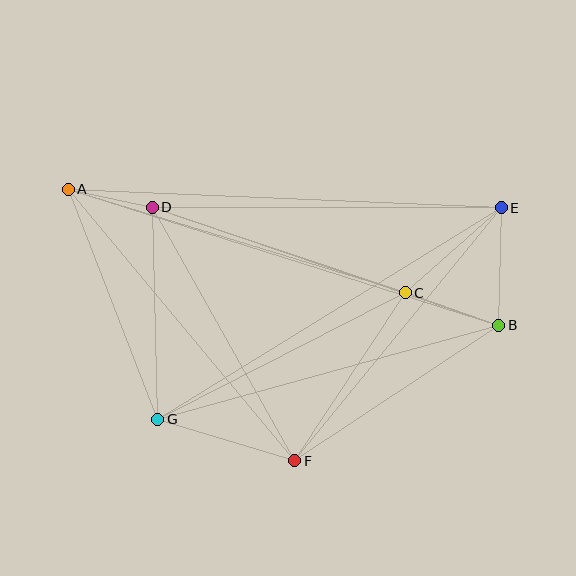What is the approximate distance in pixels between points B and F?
The distance between B and F is approximately 245 pixels.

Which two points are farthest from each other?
Points A and B are farthest from each other.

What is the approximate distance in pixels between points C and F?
The distance between C and F is approximately 201 pixels.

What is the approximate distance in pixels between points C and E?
The distance between C and E is approximately 128 pixels.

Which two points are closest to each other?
Points A and D are closest to each other.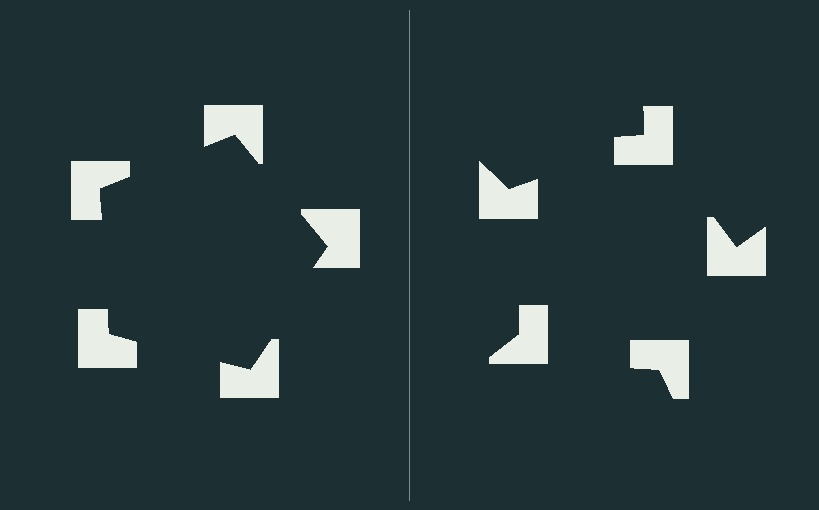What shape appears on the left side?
An illusory pentagon.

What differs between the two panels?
The notched squares are positioned identically on both sides; only the wedge orientations differ. On the left they align to a pentagon; on the right they are misaligned.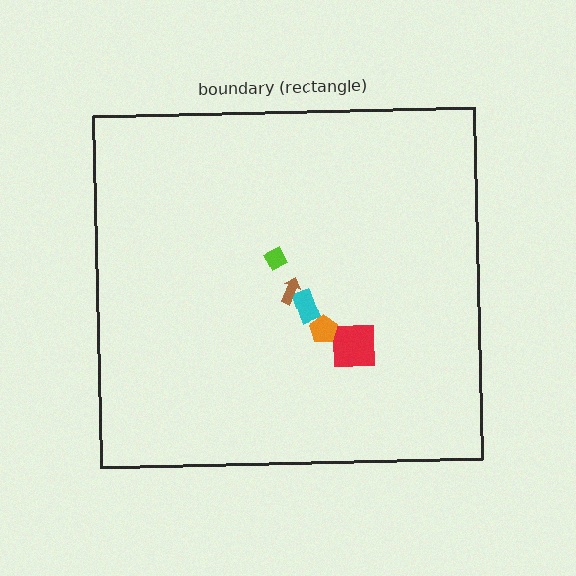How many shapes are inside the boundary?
5 inside, 0 outside.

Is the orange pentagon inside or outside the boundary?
Inside.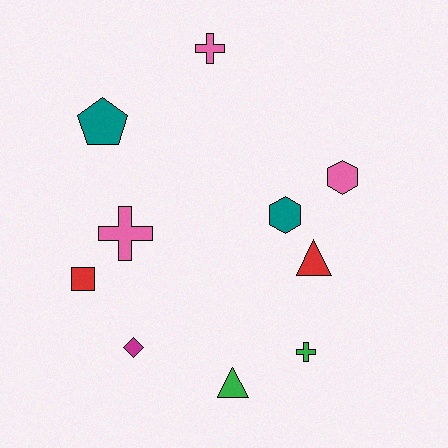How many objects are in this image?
There are 10 objects.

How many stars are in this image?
There are no stars.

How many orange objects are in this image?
There are no orange objects.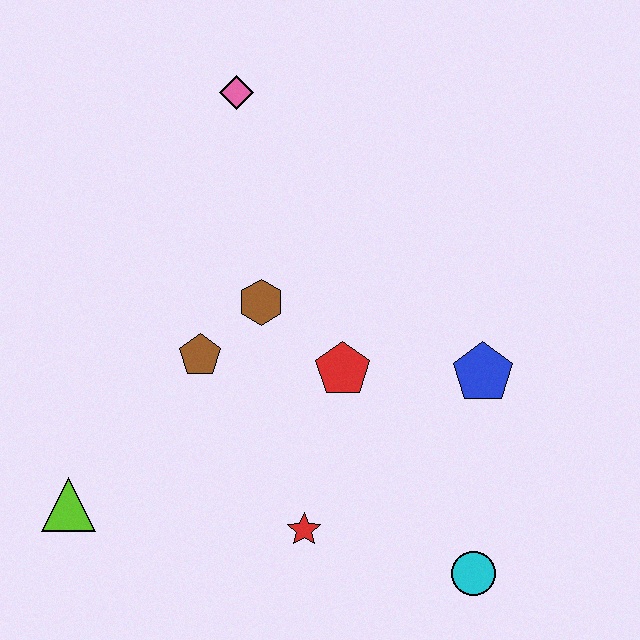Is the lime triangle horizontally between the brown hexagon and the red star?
No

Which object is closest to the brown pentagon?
The brown hexagon is closest to the brown pentagon.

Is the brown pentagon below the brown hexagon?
Yes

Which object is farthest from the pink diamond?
The cyan circle is farthest from the pink diamond.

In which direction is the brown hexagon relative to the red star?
The brown hexagon is above the red star.